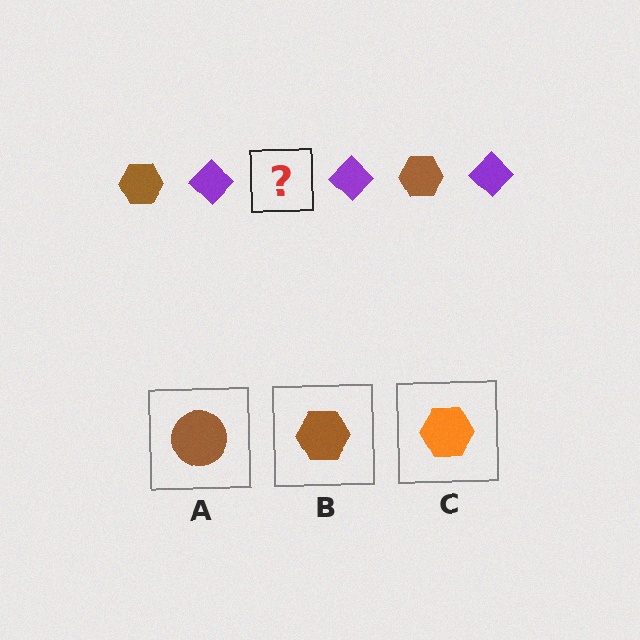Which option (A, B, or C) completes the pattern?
B.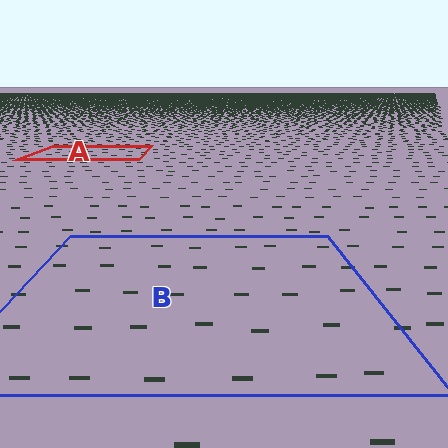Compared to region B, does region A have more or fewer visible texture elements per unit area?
Region A has more texture elements per unit area — they are packed more densely because it is farther away.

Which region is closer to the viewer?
Region B is closer. The texture elements there are larger and more spread out.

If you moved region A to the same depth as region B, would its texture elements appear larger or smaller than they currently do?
They would appear larger. At a closer depth, the same texture elements are projected at a bigger on-screen size.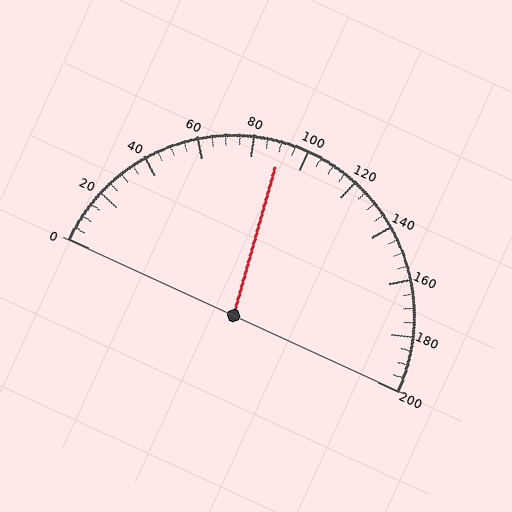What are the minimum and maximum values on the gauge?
The gauge ranges from 0 to 200.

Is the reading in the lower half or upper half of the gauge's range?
The reading is in the lower half of the range (0 to 200).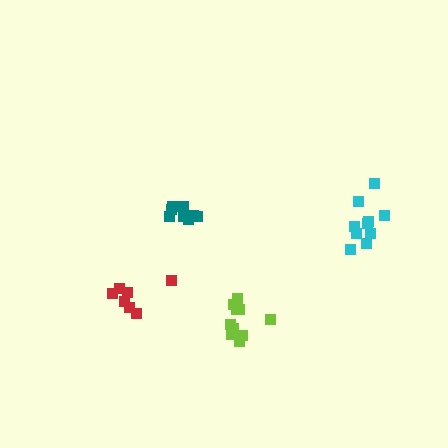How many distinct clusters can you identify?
There are 4 distinct clusters.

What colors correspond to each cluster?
The clusters are colored: cyan, red, lime, teal.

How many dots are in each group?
Group 1: 10 dots, Group 2: 7 dots, Group 3: 10 dots, Group 4: 9 dots (36 total).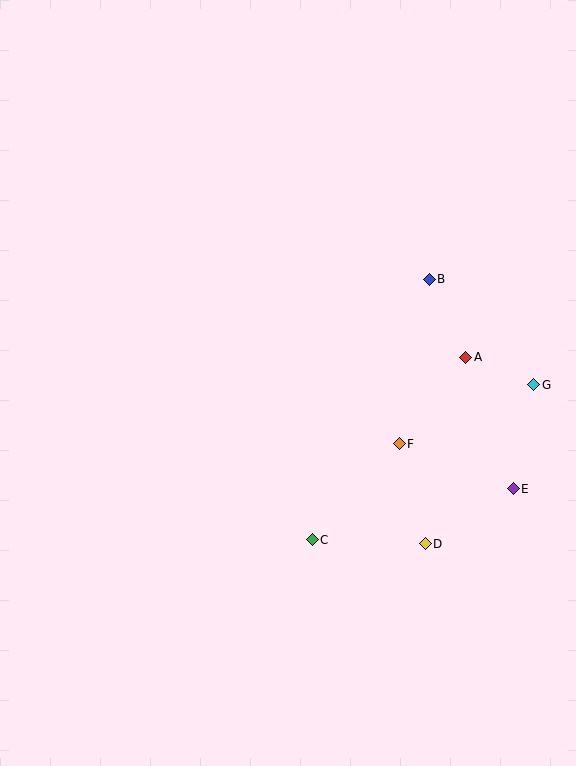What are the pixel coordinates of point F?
Point F is at (399, 444).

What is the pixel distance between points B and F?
The distance between B and F is 167 pixels.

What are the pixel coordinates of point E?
Point E is at (513, 489).